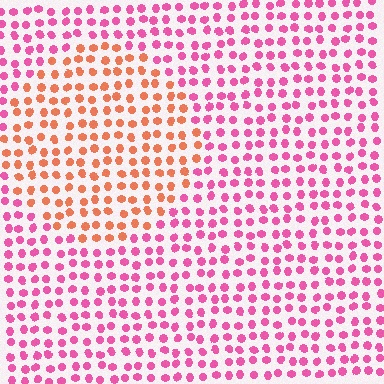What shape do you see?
I see a circle.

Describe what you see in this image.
The image is filled with small pink elements in a uniform arrangement. A circle-shaped region is visible where the elements are tinted to a slightly different hue, forming a subtle color boundary.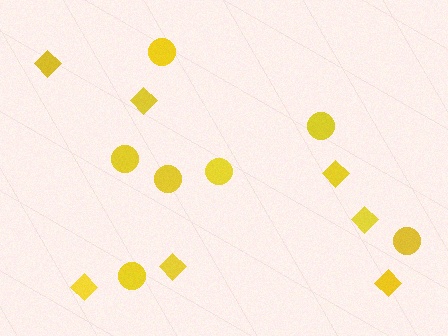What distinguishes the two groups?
There are 2 groups: one group of circles (7) and one group of diamonds (7).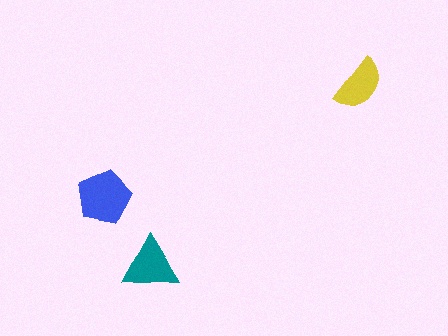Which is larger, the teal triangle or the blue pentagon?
The blue pentagon.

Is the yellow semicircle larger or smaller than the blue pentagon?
Smaller.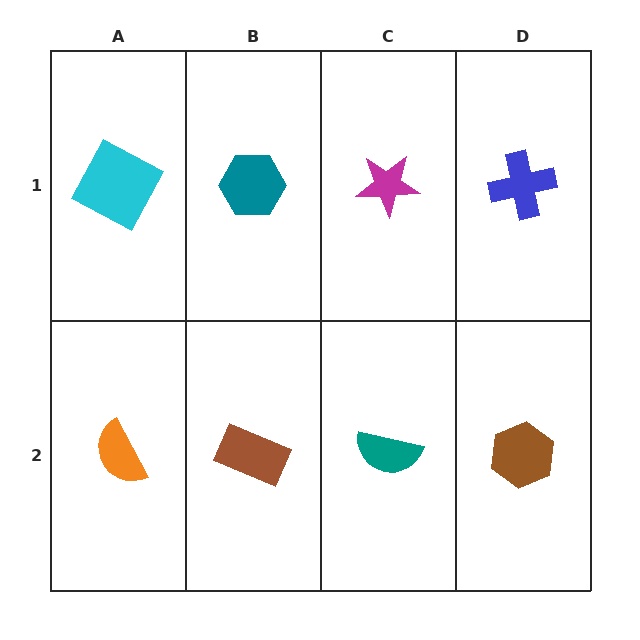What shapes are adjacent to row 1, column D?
A brown hexagon (row 2, column D), a magenta star (row 1, column C).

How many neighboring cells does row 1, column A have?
2.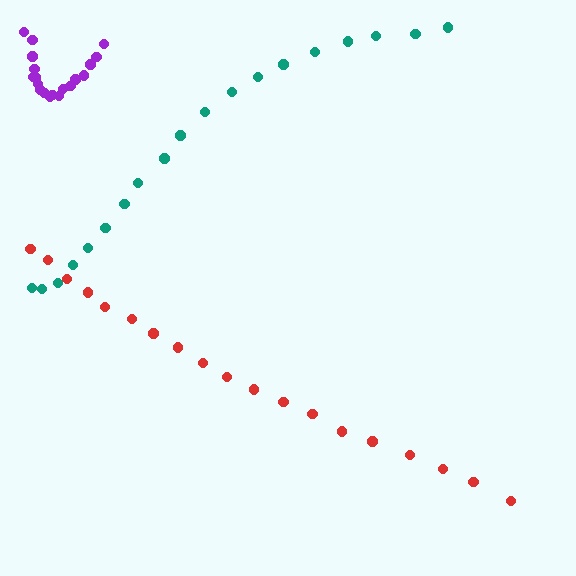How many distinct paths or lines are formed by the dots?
There are 3 distinct paths.